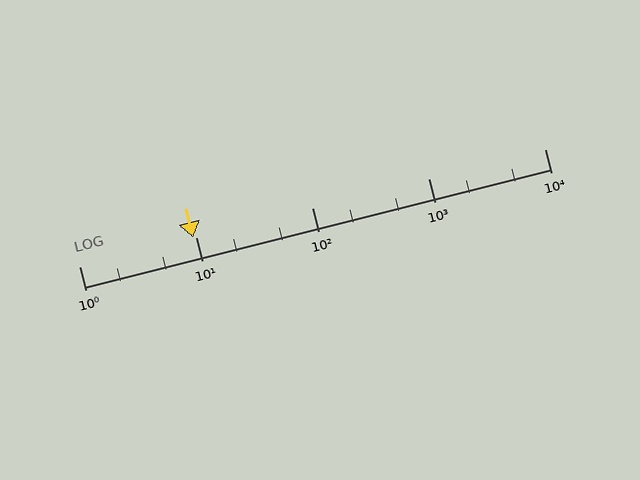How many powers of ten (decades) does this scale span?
The scale spans 4 decades, from 1 to 10000.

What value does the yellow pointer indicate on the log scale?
The pointer indicates approximately 9.5.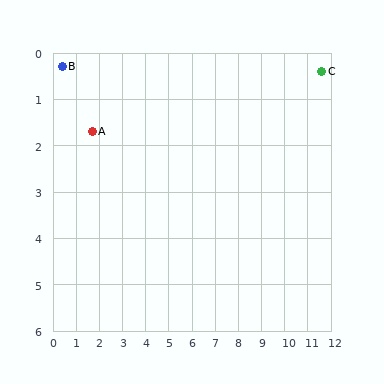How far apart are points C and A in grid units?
Points C and A are about 10.0 grid units apart.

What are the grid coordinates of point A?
Point A is at approximately (1.7, 1.7).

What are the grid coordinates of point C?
Point C is at approximately (11.6, 0.4).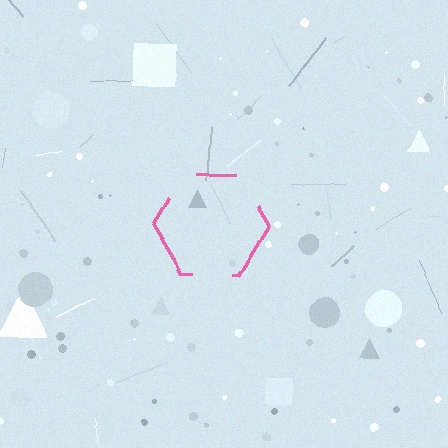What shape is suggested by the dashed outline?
The dashed outline suggests a hexagon.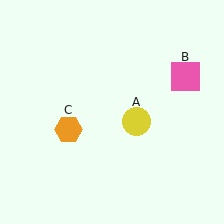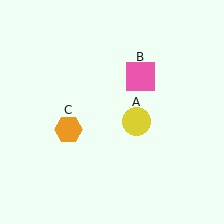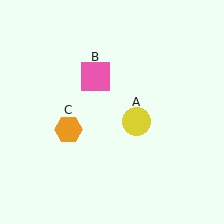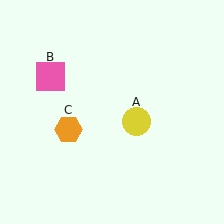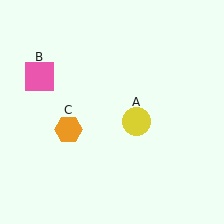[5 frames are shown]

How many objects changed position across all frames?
1 object changed position: pink square (object B).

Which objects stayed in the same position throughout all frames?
Yellow circle (object A) and orange hexagon (object C) remained stationary.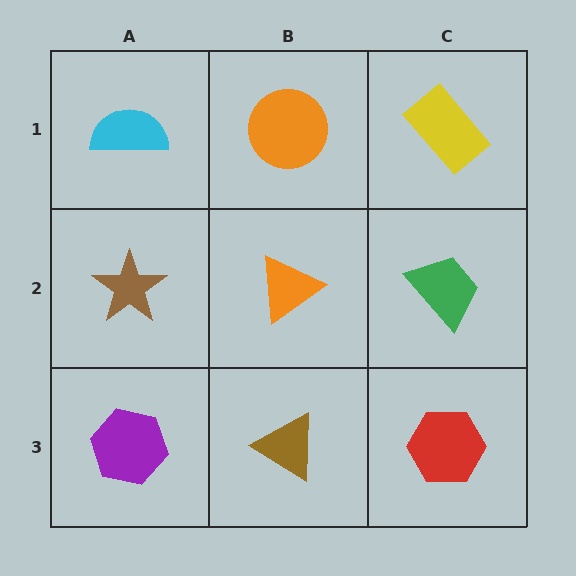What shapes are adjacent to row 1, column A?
A brown star (row 2, column A), an orange circle (row 1, column B).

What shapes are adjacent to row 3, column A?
A brown star (row 2, column A), a brown triangle (row 3, column B).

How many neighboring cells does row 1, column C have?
2.